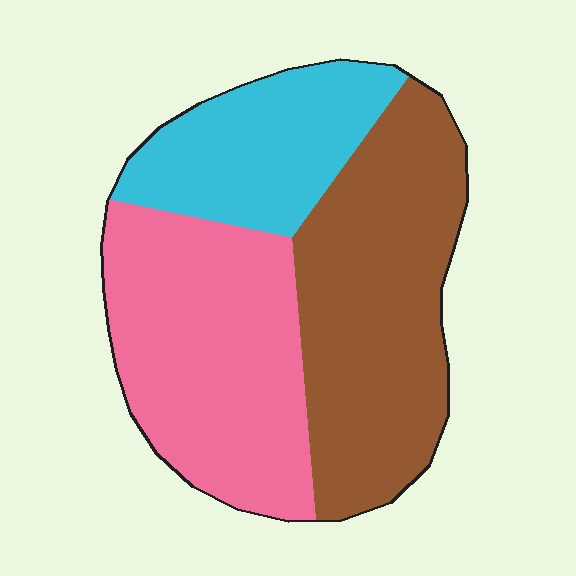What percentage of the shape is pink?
Pink takes up between a third and a half of the shape.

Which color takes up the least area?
Cyan, at roughly 20%.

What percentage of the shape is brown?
Brown takes up between a quarter and a half of the shape.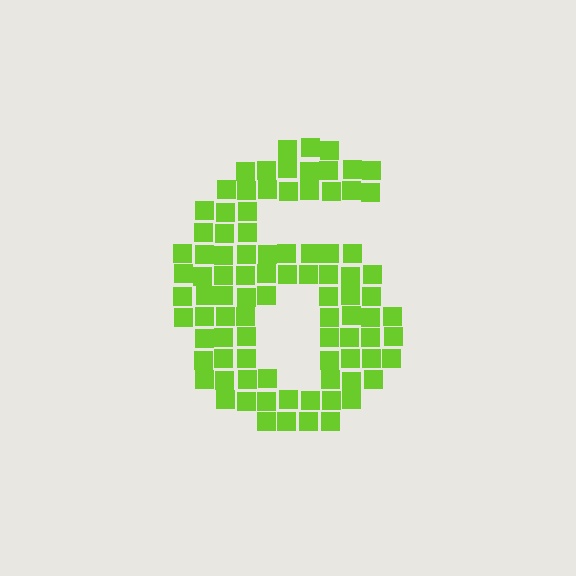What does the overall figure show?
The overall figure shows the digit 6.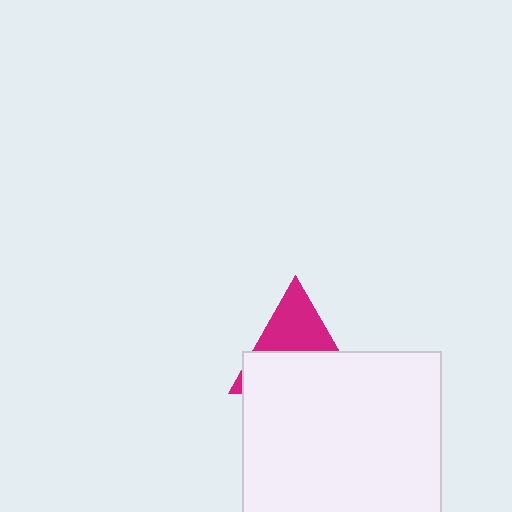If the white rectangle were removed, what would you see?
You would see the complete magenta triangle.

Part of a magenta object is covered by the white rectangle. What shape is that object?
It is a triangle.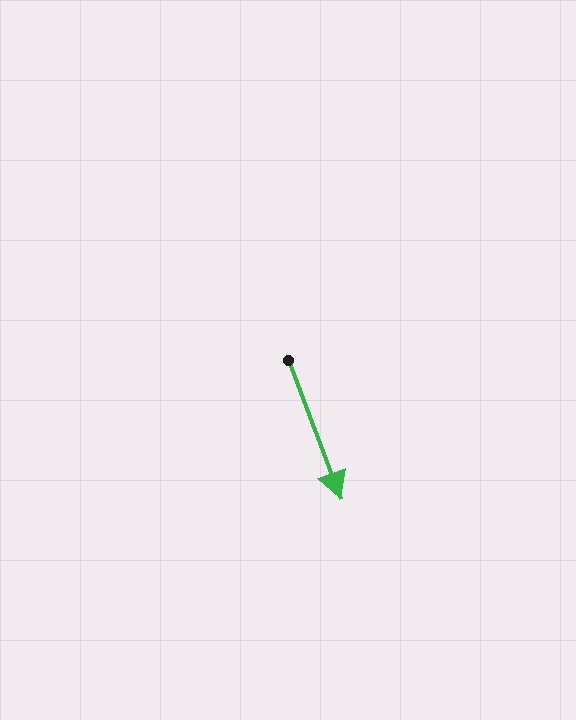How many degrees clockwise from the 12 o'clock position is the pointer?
Approximately 159 degrees.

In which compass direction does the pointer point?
South.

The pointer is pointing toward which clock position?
Roughly 5 o'clock.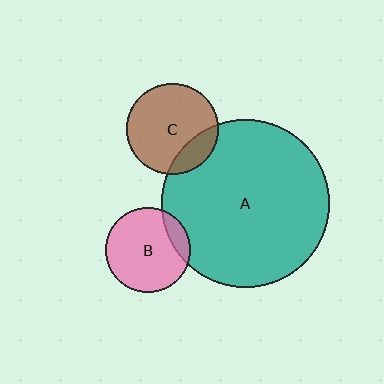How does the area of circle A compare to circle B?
Approximately 3.9 times.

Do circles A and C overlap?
Yes.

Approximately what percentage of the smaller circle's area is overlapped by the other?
Approximately 20%.